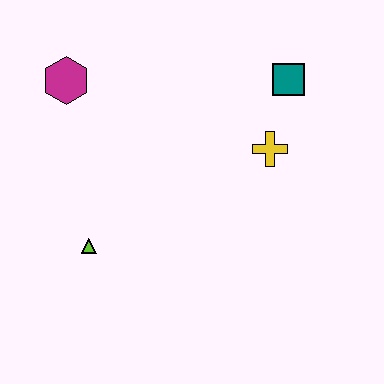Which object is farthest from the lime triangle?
The teal square is farthest from the lime triangle.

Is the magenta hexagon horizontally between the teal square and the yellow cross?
No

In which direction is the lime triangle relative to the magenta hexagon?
The lime triangle is below the magenta hexagon.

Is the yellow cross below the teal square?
Yes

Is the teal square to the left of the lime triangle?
No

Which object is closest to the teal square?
The yellow cross is closest to the teal square.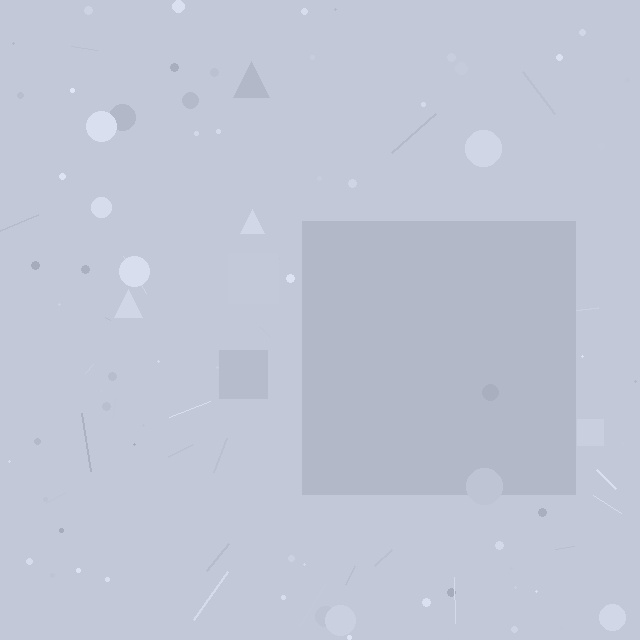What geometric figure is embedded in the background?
A square is embedded in the background.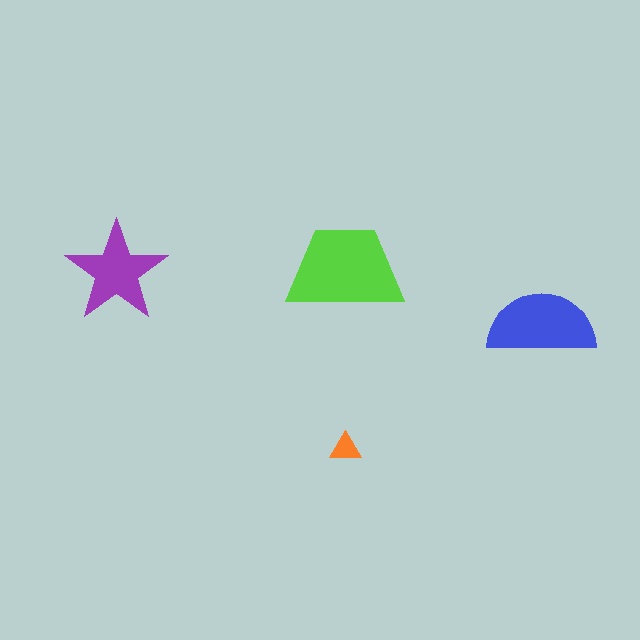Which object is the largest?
The lime trapezoid.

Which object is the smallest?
The orange triangle.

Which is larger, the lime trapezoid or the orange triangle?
The lime trapezoid.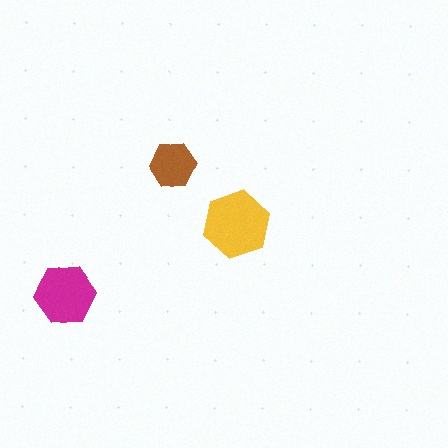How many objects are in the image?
There are 3 objects in the image.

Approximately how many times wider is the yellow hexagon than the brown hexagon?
About 1.5 times wider.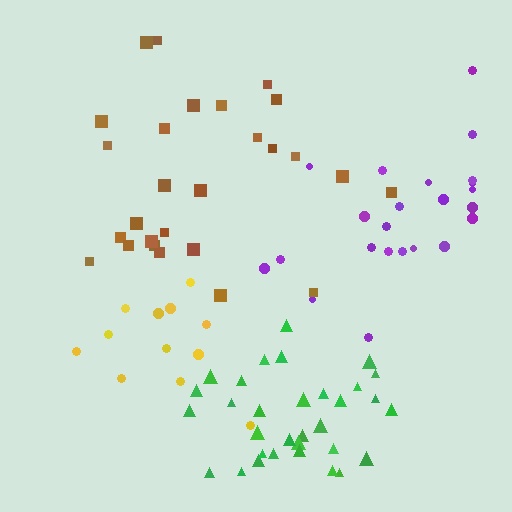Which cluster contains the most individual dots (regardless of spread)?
Green (32).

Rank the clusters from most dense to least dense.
green, yellow, purple, brown.